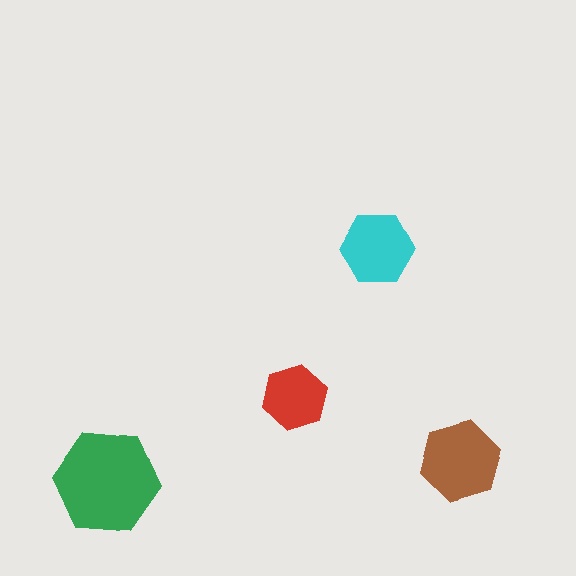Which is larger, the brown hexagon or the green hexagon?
The green one.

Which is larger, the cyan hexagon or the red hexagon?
The cyan one.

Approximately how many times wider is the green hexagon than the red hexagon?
About 1.5 times wider.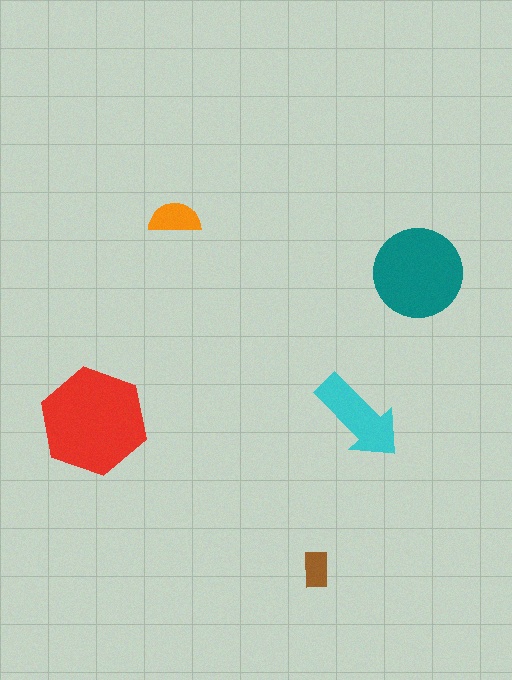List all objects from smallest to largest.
The brown rectangle, the orange semicircle, the cyan arrow, the teal circle, the red hexagon.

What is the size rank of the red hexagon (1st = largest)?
1st.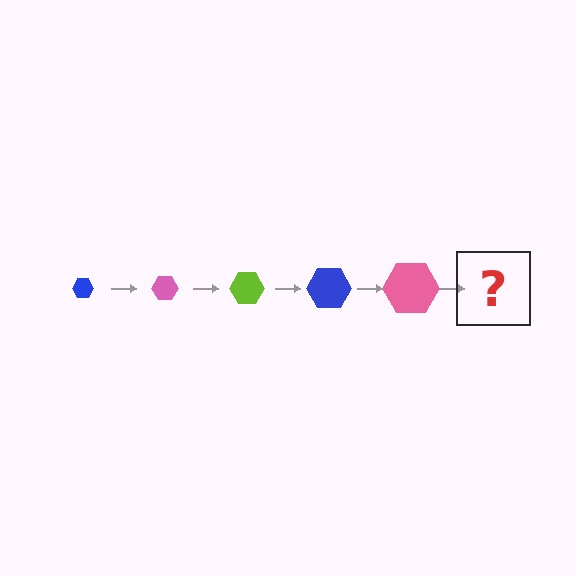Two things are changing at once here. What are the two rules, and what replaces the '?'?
The two rules are that the hexagon grows larger each step and the color cycles through blue, pink, and lime. The '?' should be a lime hexagon, larger than the previous one.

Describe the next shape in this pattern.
It should be a lime hexagon, larger than the previous one.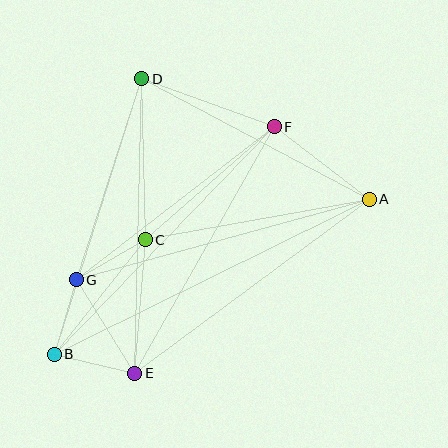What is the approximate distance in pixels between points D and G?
The distance between D and G is approximately 211 pixels.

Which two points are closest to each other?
Points B and G are closest to each other.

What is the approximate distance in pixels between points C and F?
The distance between C and F is approximately 172 pixels.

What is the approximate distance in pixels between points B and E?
The distance between B and E is approximately 83 pixels.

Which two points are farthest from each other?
Points A and B are farthest from each other.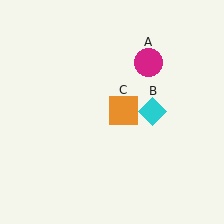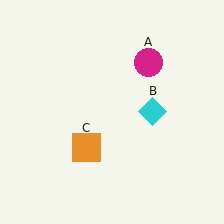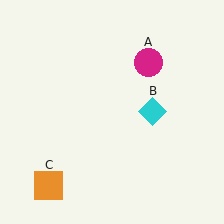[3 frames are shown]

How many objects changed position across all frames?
1 object changed position: orange square (object C).